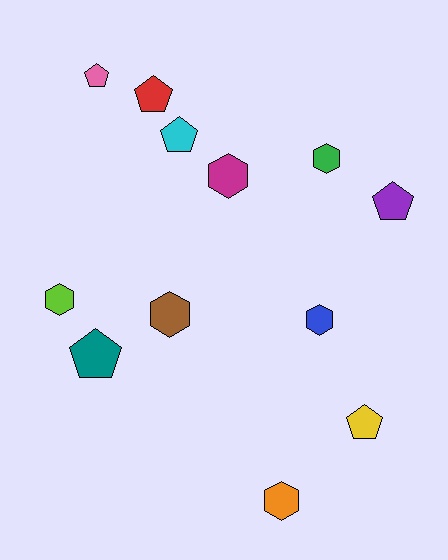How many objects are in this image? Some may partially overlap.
There are 12 objects.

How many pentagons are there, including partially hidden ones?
There are 6 pentagons.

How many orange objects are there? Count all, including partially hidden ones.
There is 1 orange object.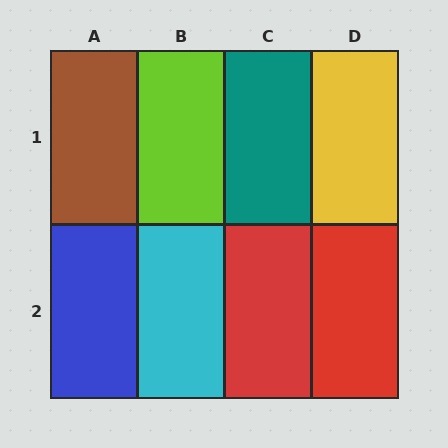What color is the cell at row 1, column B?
Lime.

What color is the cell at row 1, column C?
Teal.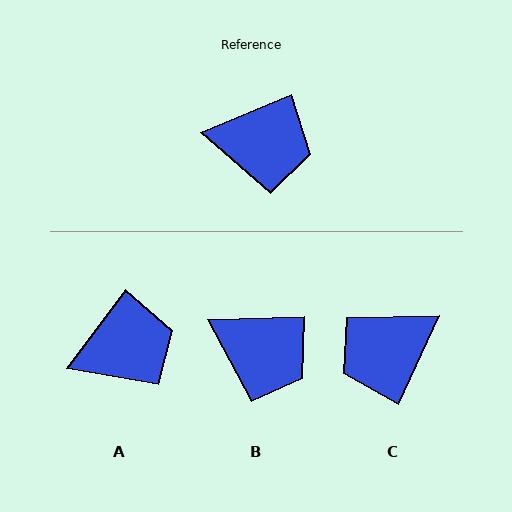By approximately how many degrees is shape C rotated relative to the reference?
Approximately 137 degrees clockwise.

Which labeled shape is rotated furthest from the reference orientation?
C, about 137 degrees away.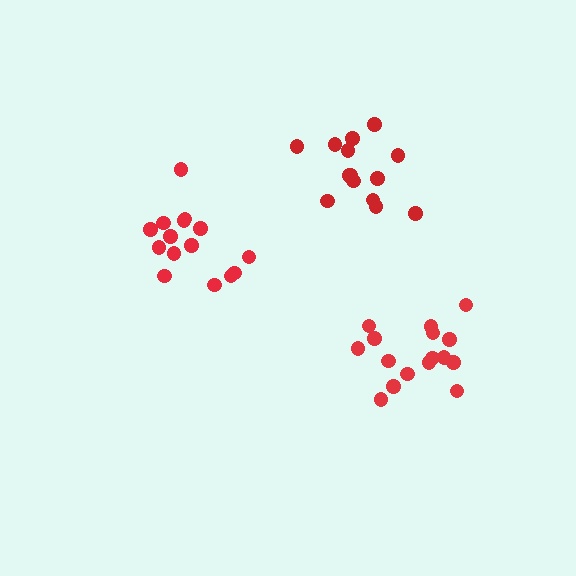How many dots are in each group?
Group 1: 15 dots, Group 2: 16 dots, Group 3: 14 dots (45 total).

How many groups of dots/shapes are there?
There are 3 groups.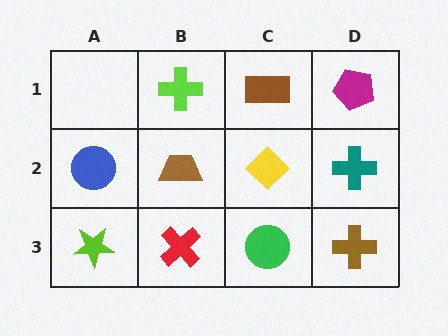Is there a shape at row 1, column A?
No, that cell is empty.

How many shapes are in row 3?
4 shapes.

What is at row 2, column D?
A teal cross.